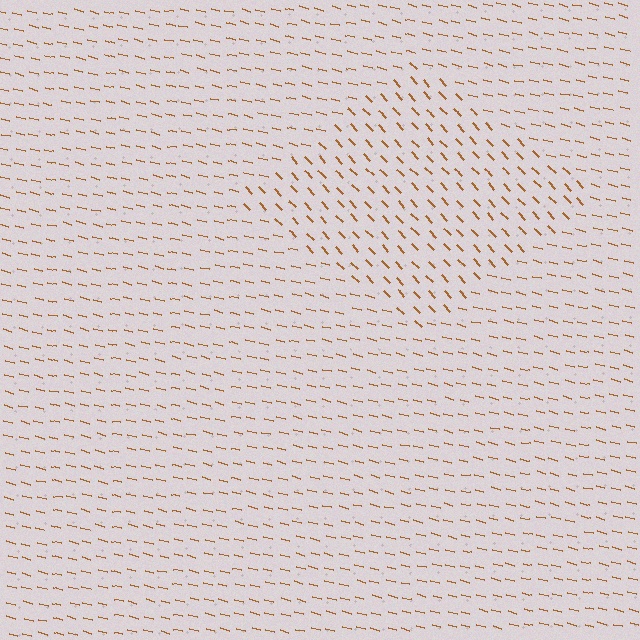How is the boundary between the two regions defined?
The boundary is defined purely by a change in line orientation (approximately 32 degrees difference). All lines are the same color and thickness.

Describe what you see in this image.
The image is filled with small brown line segments. A diamond region in the image has lines oriented differently from the surrounding lines, creating a visible texture boundary.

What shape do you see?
I see a diamond.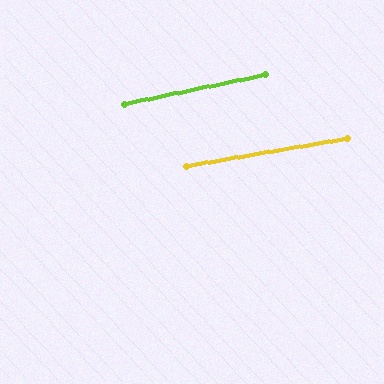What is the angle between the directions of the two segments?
Approximately 2 degrees.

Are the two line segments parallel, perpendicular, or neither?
Parallel — their directions differ by only 1.9°.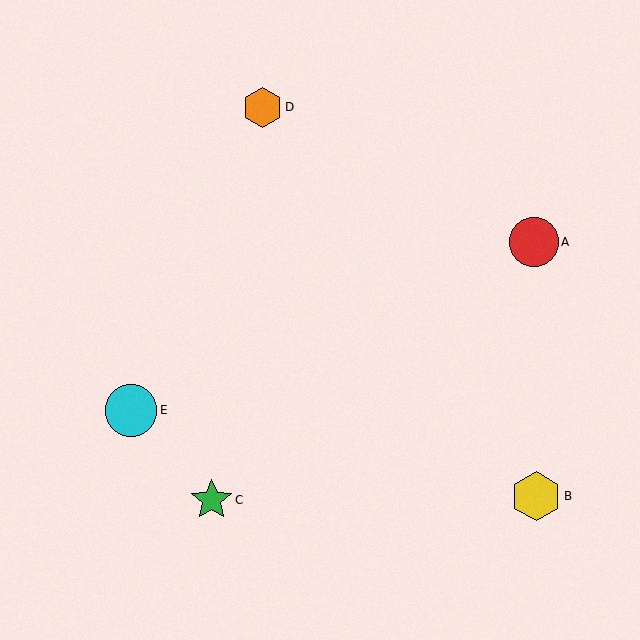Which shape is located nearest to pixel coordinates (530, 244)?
The red circle (labeled A) at (534, 242) is nearest to that location.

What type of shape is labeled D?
Shape D is an orange hexagon.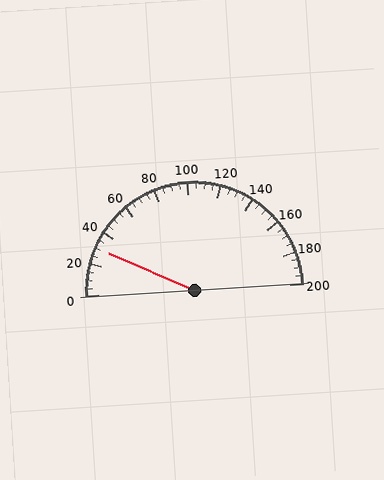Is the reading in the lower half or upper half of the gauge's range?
The reading is in the lower half of the range (0 to 200).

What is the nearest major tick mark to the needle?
The nearest major tick mark is 40.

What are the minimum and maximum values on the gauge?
The gauge ranges from 0 to 200.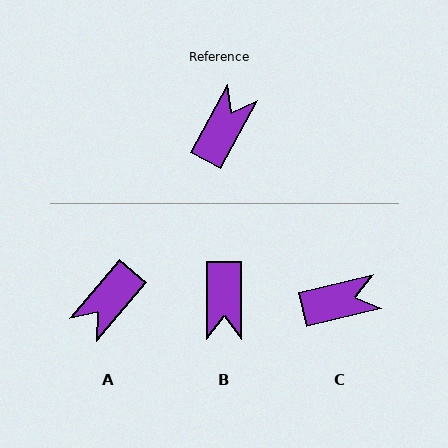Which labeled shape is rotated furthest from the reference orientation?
A, about 168 degrees away.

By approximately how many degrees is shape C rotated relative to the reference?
Approximately 48 degrees clockwise.